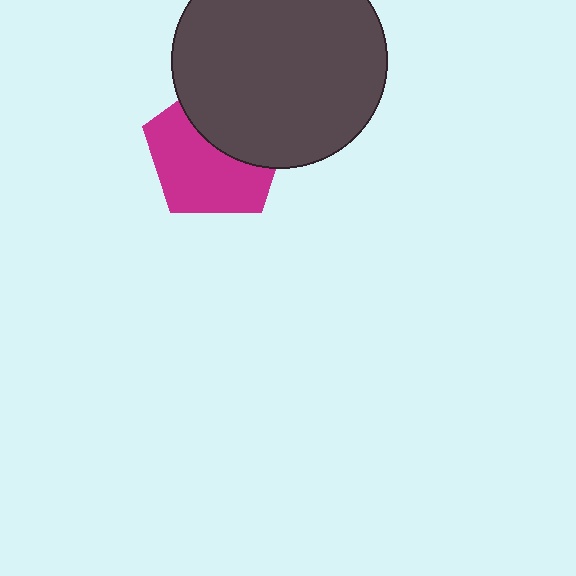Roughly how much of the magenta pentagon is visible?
About half of it is visible (roughly 58%).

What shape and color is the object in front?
The object in front is a dark gray circle.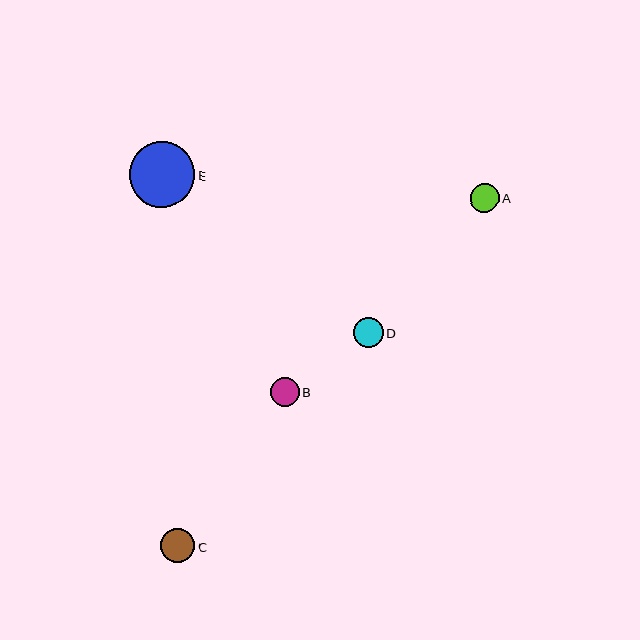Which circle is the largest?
Circle E is the largest with a size of approximately 65 pixels.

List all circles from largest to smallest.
From largest to smallest: E, C, D, A, B.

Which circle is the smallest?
Circle B is the smallest with a size of approximately 29 pixels.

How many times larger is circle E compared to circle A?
Circle E is approximately 2.2 times the size of circle A.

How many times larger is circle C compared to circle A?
Circle C is approximately 1.2 times the size of circle A.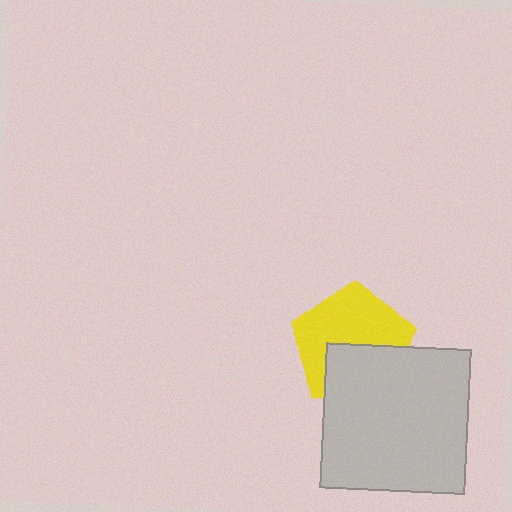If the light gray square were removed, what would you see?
You would see the complete yellow pentagon.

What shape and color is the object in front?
The object in front is a light gray square.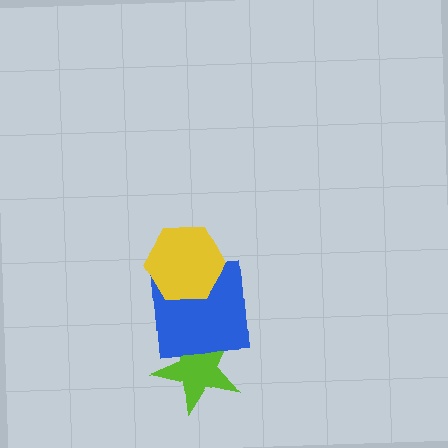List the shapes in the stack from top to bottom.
From top to bottom: the yellow hexagon, the blue square, the lime star.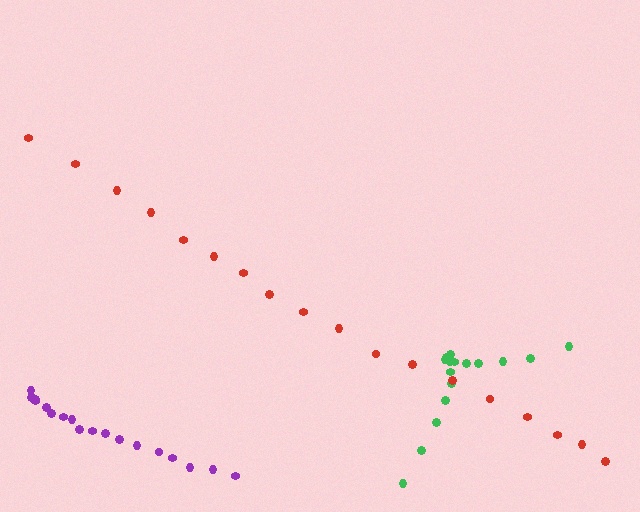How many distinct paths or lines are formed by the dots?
There are 3 distinct paths.